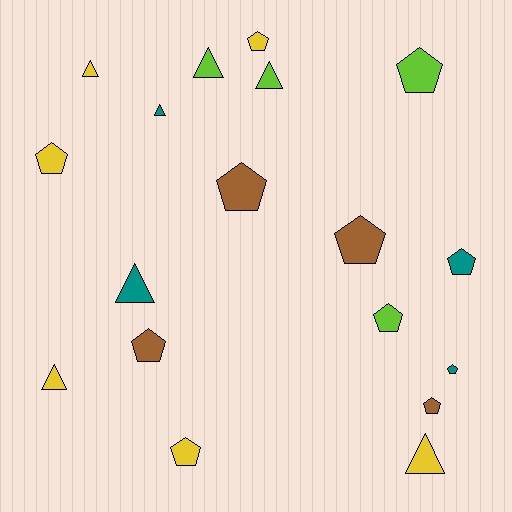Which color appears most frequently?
Yellow, with 6 objects.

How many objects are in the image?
There are 18 objects.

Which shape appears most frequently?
Pentagon, with 11 objects.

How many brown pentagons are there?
There are 4 brown pentagons.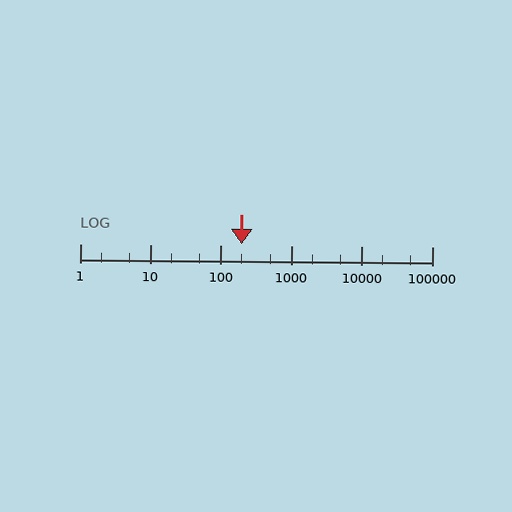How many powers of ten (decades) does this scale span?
The scale spans 5 decades, from 1 to 100000.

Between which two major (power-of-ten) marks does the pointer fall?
The pointer is between 100 and 1000.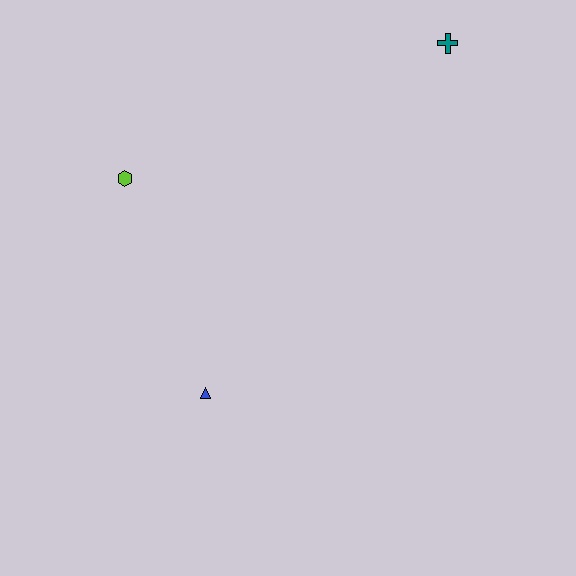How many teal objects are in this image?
There is 1 teal object.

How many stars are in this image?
There are no stars.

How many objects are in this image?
There are 3 objects.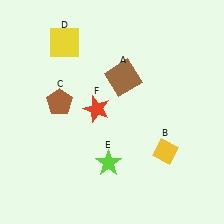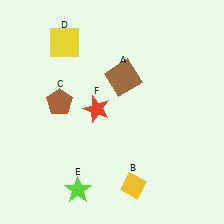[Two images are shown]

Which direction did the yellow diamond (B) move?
The yellow diamond (B) moved down.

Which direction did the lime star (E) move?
The lime star (E) moved left.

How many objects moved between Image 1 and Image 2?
2 objects moved between the two images.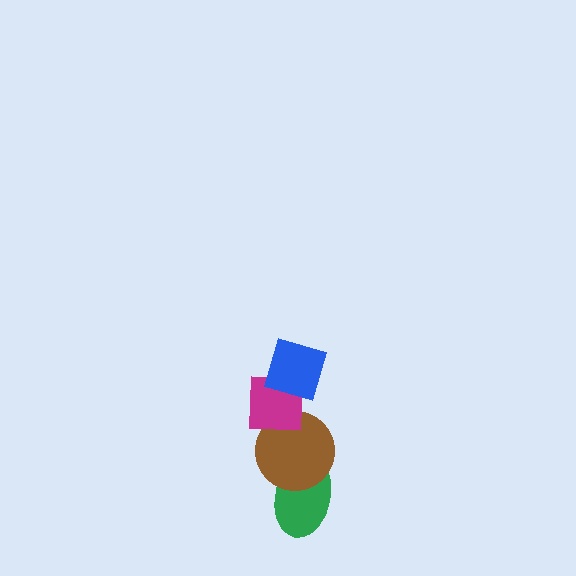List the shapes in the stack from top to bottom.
From top to bottom: the blue diamond, the magenta square, the brown circle, the green ellipse.